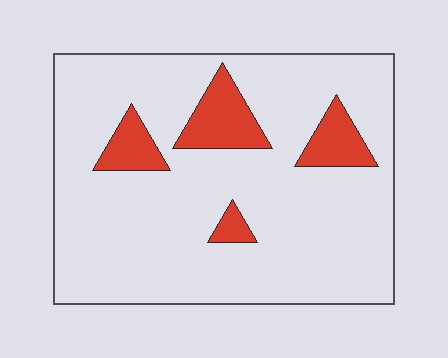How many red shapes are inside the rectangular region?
4.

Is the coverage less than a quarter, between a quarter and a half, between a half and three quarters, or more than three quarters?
Less than a quarter.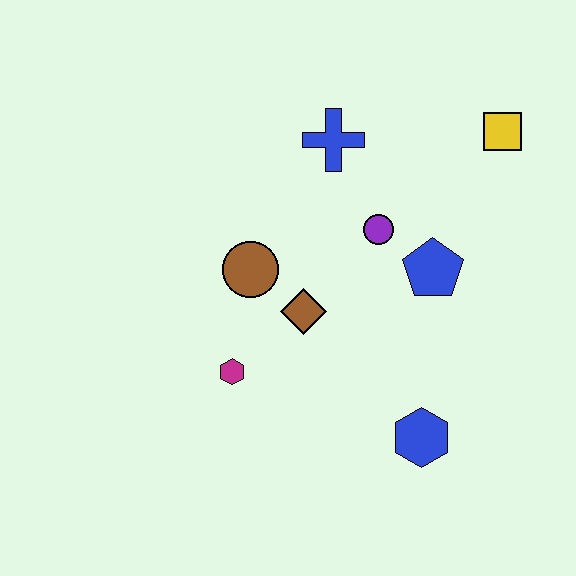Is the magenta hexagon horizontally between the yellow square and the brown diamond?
No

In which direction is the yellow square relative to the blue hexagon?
The yellow square is above the blue hexagon.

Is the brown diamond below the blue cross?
Yes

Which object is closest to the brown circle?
The brown diamond is closest to the brown circle.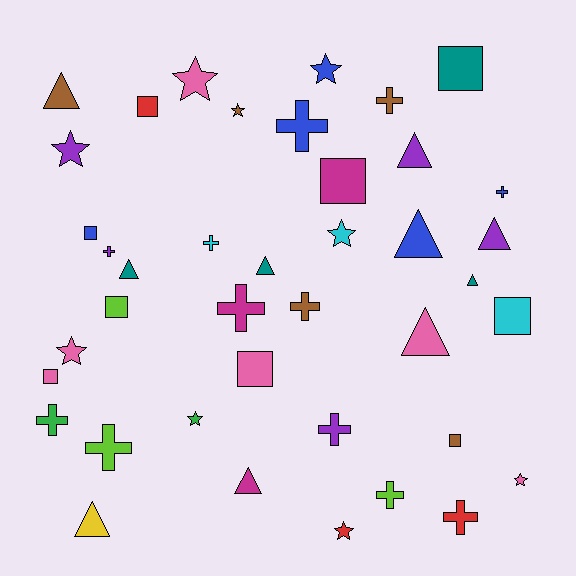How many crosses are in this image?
There are 12 crosses.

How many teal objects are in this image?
There are 4 teal objects.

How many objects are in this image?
There are 40 objects.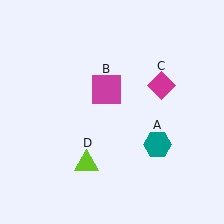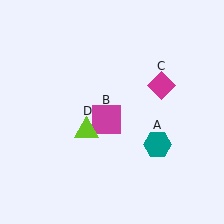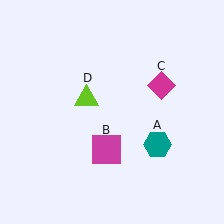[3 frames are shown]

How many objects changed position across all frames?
2 objects changed position: magenta square (object B), lime triangle (object D).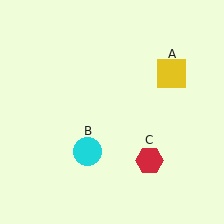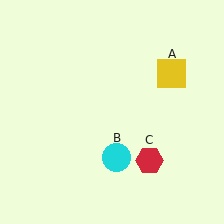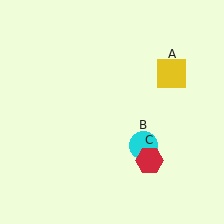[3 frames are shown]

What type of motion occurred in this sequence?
The cyan circle (object B) rotated counterclockwise around the center of the scene.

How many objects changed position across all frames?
1 object changed position: cyan circle (object B).